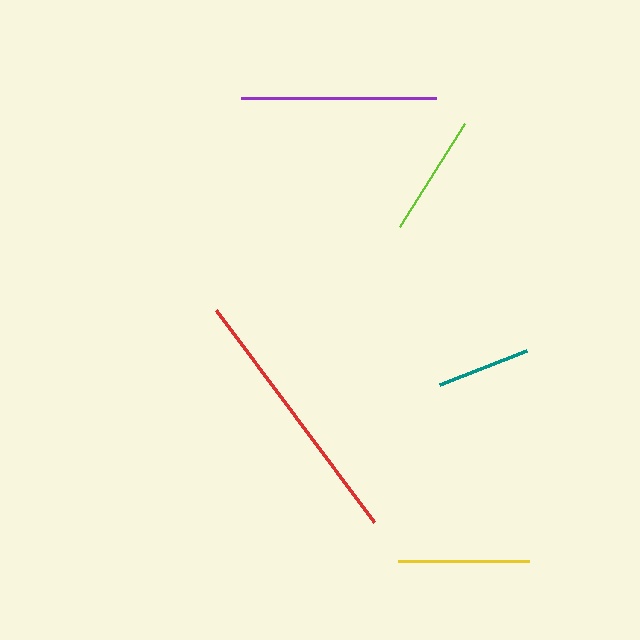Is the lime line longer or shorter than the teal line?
The lime line is longer than the teal line.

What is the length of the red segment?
The red segment is approximately 265 pixels long.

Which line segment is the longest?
The red line is the longest at approximately 265 pixels.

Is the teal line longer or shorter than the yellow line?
The yellow line is longer than the teal line.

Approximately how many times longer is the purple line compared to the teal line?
The purple line is approximately 2.1 times the length of the teal line.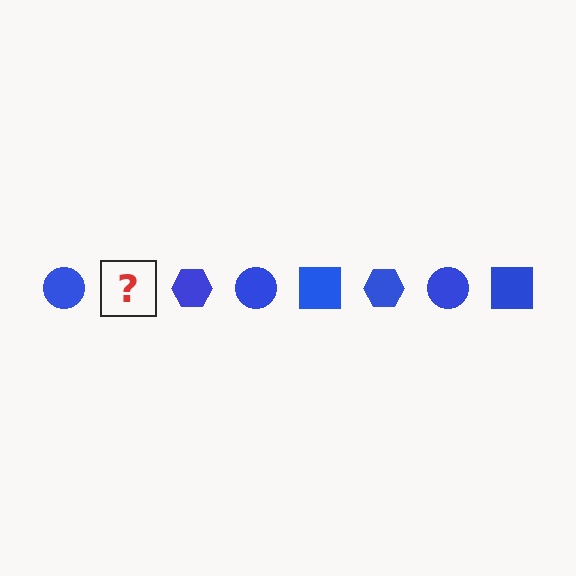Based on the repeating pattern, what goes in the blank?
The blank should be a blue square.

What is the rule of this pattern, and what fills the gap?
The rule is that the pattern cycles through circle, square, hexagon shapes in blue. The gap should be filled with a blue square.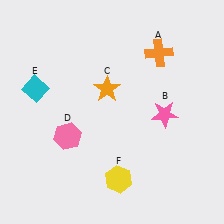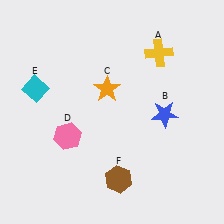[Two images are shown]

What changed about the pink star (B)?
In Image 1, B is pink. In Image 2, it changed to blue.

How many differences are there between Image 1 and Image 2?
There are 3 differences between the two images.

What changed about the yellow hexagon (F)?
In Image 1, F is yellow. In Image 2, it changed to brown.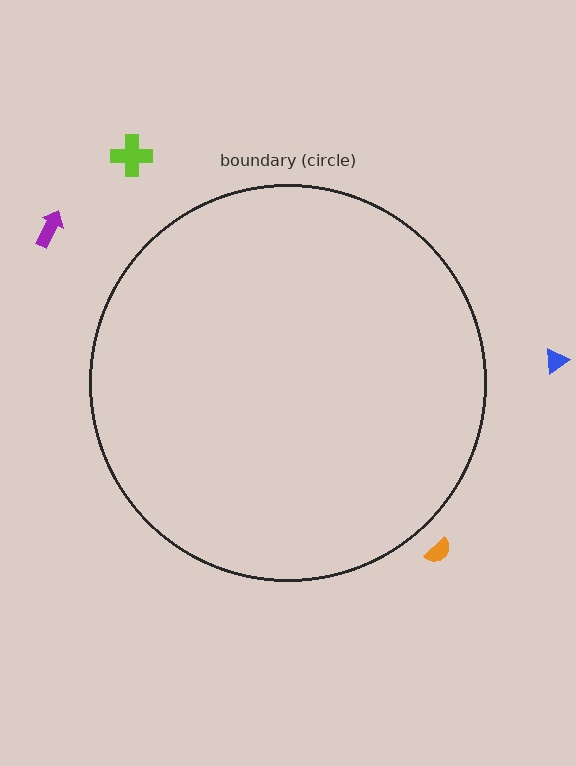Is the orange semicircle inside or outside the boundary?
Outside.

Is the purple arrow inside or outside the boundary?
Outside.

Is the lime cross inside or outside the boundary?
Outside.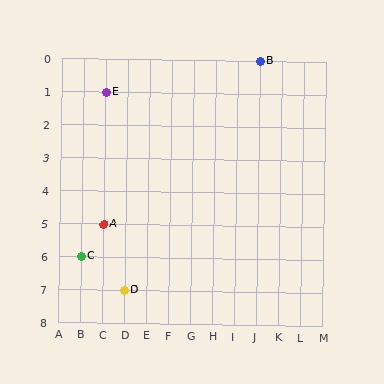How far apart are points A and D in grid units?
Points A and D are 1 column and 2 rows apart (about 2.2 grid units diagonally).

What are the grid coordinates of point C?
Point C is at grid coordinates (B, 6).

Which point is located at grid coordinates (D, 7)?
Point D is at (D, 7).